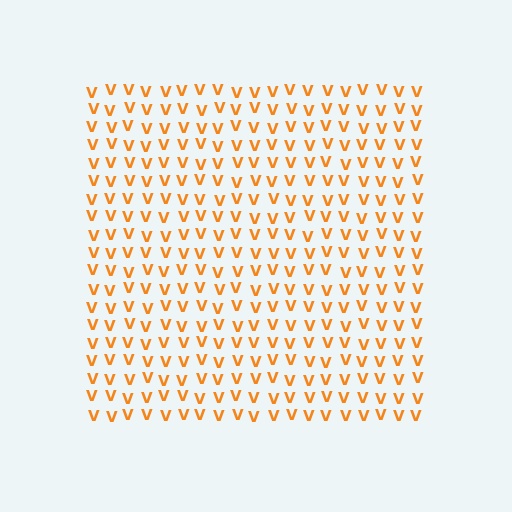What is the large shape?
The large shape is a square.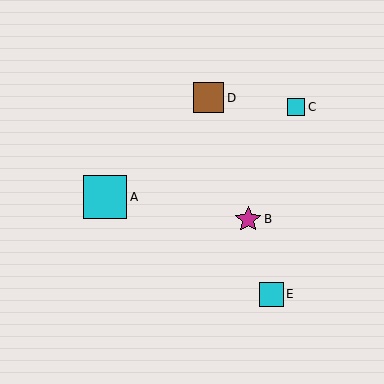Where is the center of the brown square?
The center of the brown square is at (209, 98).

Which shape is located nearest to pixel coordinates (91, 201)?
The cyan square (labeled A) at (105, 197) is nearest to that location.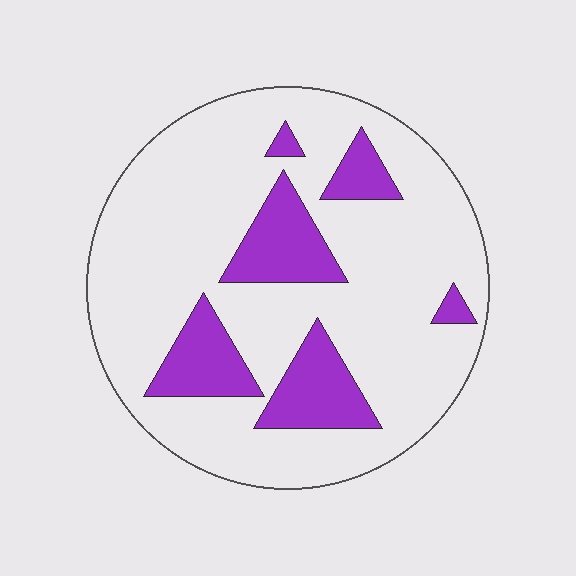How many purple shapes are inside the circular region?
6.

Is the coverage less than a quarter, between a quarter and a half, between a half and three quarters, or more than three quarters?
Less than a quarter.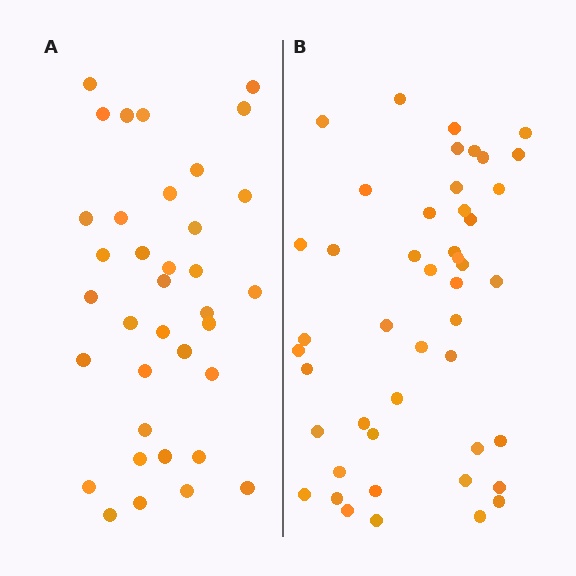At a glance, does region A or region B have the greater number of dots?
Region B (the right region) has more dots.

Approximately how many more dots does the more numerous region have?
Region B has roughly 10 or so more dots than region A.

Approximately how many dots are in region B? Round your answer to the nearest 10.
About 50 dots. (The exact count is 46, which rounds to 50.)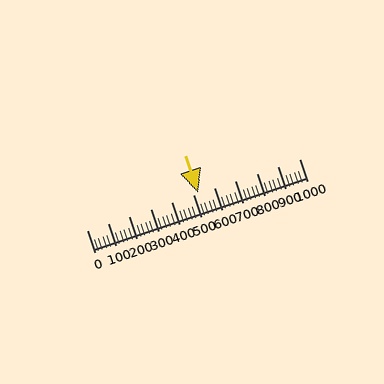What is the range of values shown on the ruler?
The ruler shows values from 0 to 1000.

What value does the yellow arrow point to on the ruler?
The yellow arrow points to approximately 526.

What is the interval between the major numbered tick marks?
The major tick marks are spaced 100 units apart.